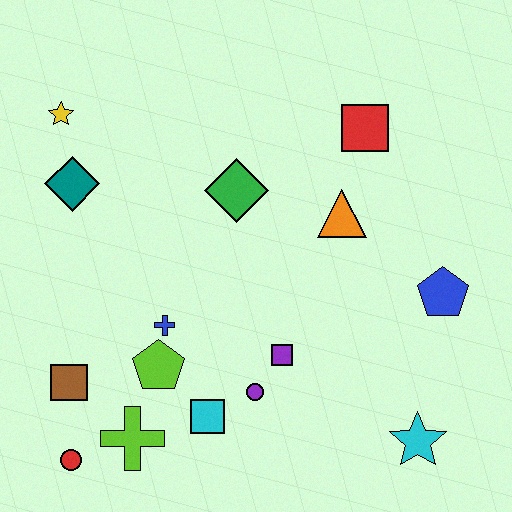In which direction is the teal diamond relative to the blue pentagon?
The teal diamond is to the left of the blue pentagon.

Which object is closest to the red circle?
The lime cross is closest to the red circle.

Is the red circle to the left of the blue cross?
Yes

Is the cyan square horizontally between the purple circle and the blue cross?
Yes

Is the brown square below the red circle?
No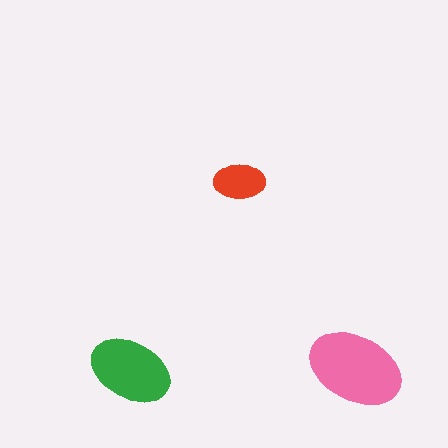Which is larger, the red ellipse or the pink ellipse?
The pink one.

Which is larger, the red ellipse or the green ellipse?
The green one.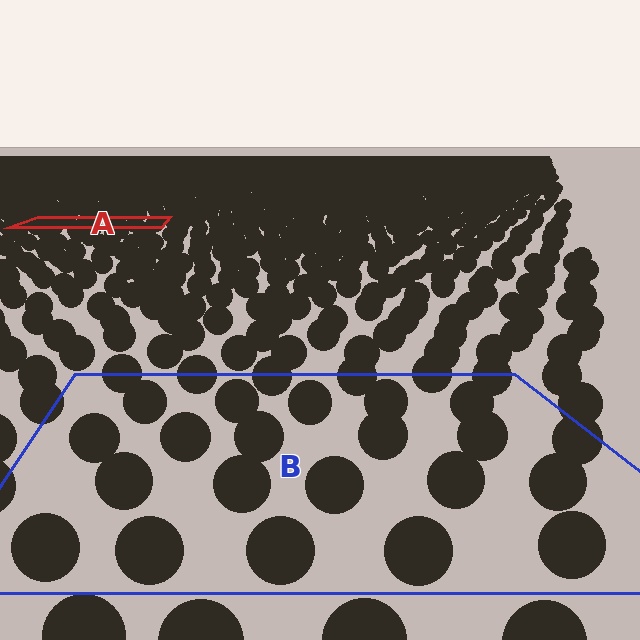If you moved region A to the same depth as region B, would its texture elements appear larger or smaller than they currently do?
They would appear larger. At a closer depth, the same texture elements are projected at a bigger on-screen size.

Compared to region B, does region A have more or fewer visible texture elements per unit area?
Region A has more texture elements per unit area — they are packed more densely because it is farther away.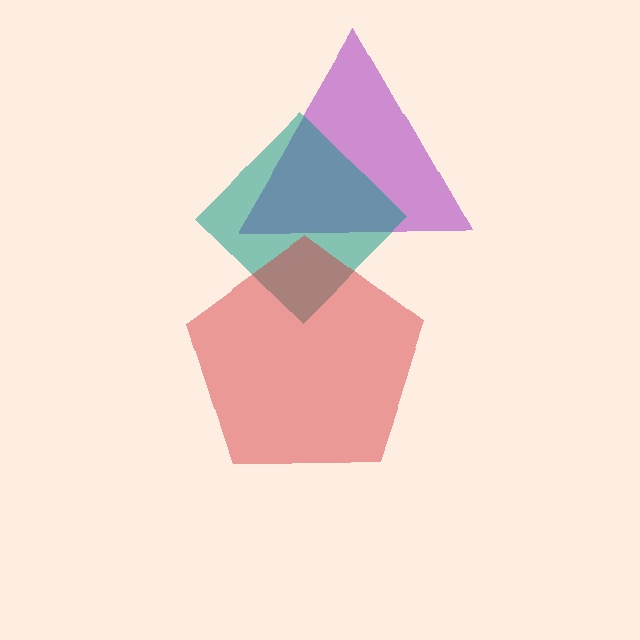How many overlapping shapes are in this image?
There are 3 overlapping shapes in the image.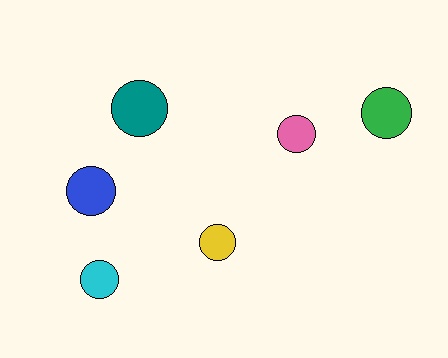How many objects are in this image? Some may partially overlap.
There are 6 objects.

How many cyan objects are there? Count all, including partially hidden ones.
There is 1 cyan object.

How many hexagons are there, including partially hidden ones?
There are no hexagons.